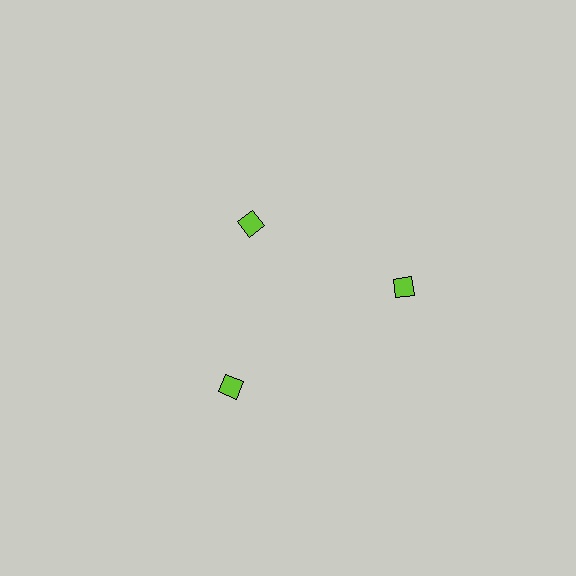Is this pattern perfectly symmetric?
No. The 3 lime diamonds are arranged in a ring, but one element near the 11 o'clock position is pulled inward toward the center, breaking the 3-fold rotational symmetry.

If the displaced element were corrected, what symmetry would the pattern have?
It would have 3-fold rotational symmetry — the pattern would map onto itself every 120 degrees.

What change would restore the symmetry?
The symmetry would be restored by moving it outward, back onto the ring so that all 3 diamonds sit at equal angles and equal distance from the center.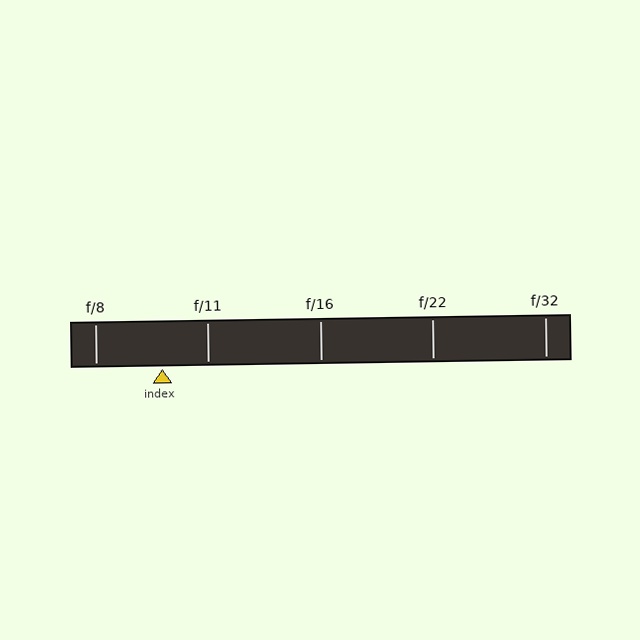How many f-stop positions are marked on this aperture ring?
There are 5 f-stop positions marked.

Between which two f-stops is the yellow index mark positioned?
The index mark is between f/8 and f/11.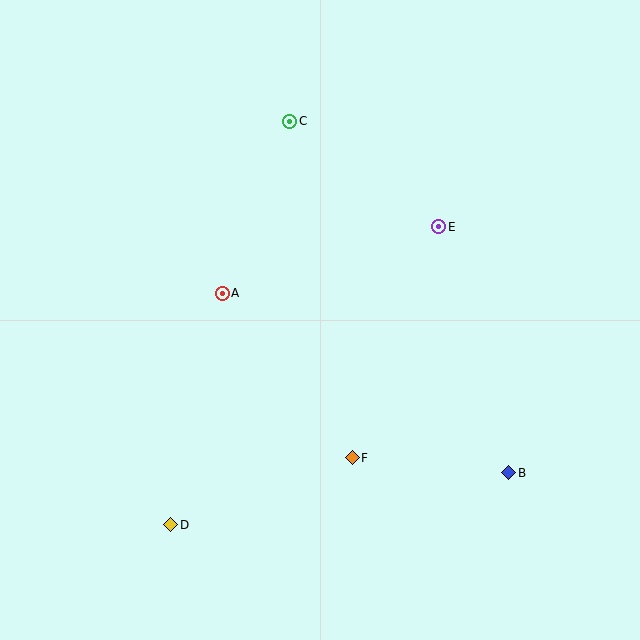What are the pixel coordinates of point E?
Point E is at (439, 227).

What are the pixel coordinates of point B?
Point B is at (509, 473).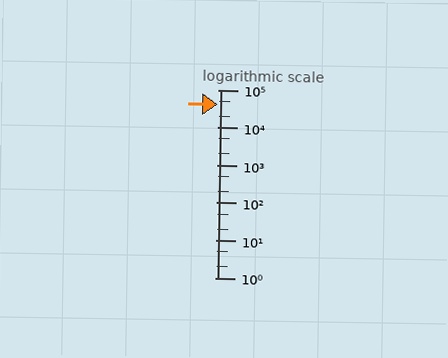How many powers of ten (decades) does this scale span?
The scale spans 5 decades, from 1 to 100000.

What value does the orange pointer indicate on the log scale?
The pointer indicates approximately 42000.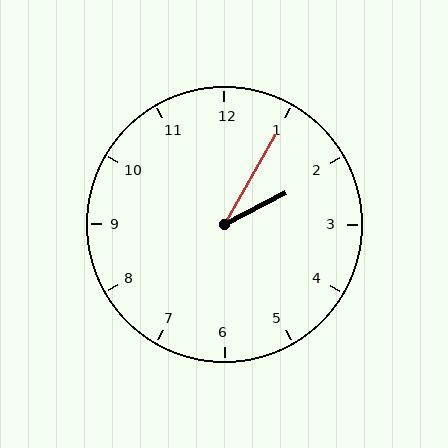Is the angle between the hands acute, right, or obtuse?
It is acute.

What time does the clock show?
2:05.